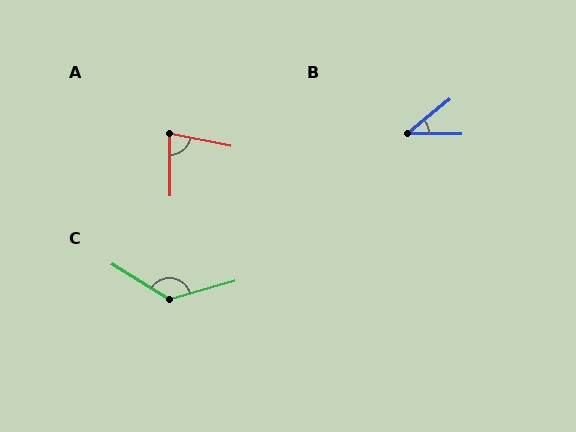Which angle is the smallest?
B, at approximately 39 degrees.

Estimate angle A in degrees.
Approximately 78 degrees.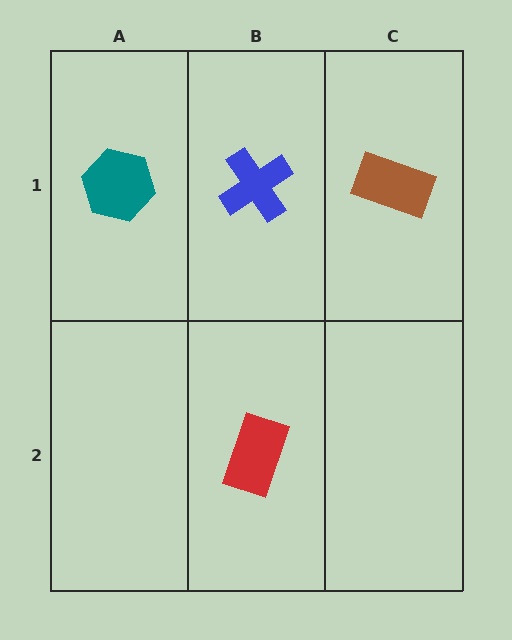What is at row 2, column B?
A red rectangle.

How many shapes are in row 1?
3 shapes.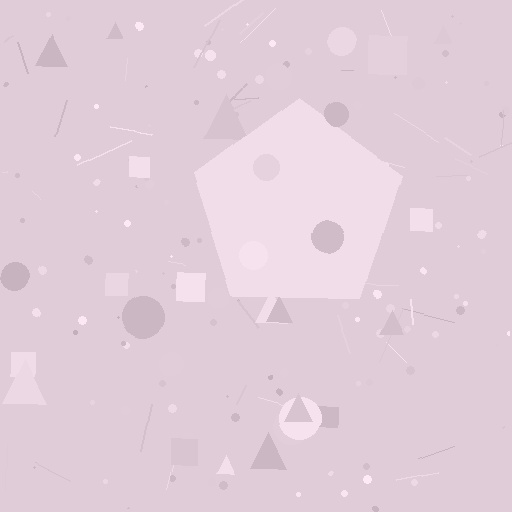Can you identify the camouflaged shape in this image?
The camouflaged shape is a pentagon.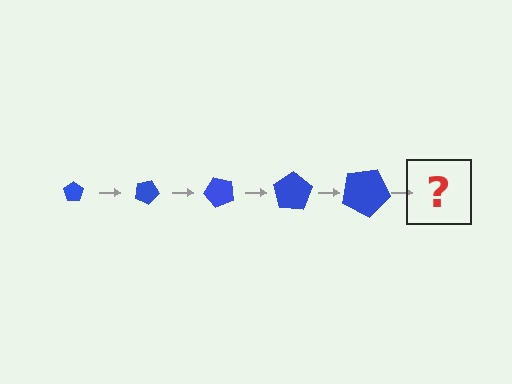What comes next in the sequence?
The next element should be a pentagon, larger than the previous one and rotated 125 degrees from the start.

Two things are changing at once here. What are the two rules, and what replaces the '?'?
The two rules are that the pentagon grows larger each step and it rotates 25 degrees each step. The '?' should be a pentagon, larger than the previous one and rotated 125 degrees from the start.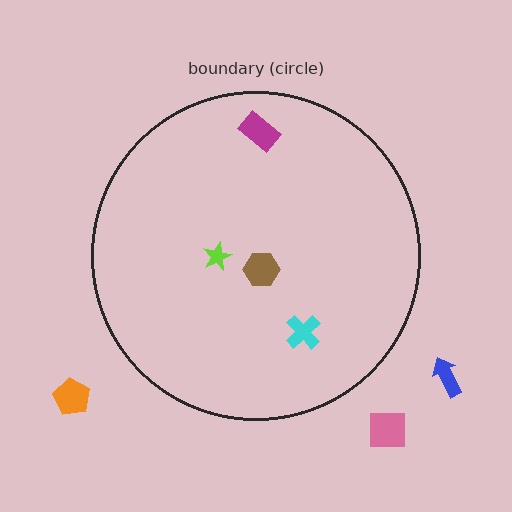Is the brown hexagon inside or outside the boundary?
Inside.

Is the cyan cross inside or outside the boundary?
Inside.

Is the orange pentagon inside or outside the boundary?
Outside.